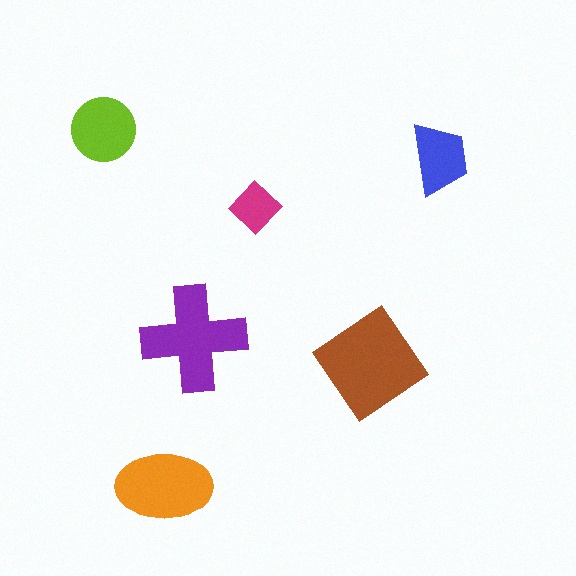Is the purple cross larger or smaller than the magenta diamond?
Larger.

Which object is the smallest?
The magenta diamond.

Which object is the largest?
The brown diamond.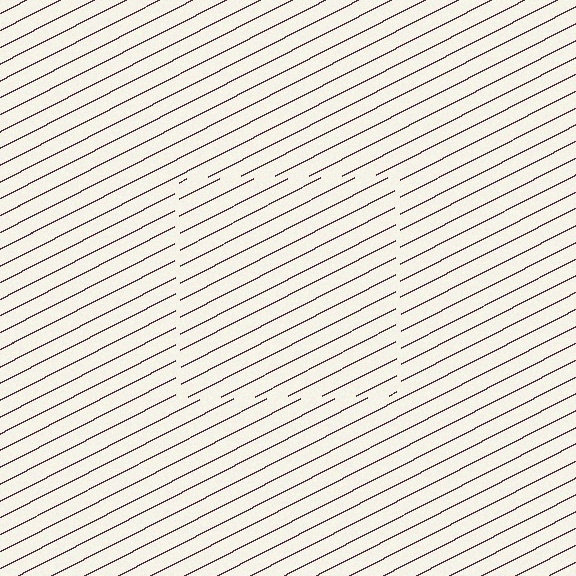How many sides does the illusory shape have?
4 sides — the line-ends trace a square.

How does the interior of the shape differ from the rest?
The interior of the shape contains the same grating, shifted by half a period — the contour is defined by the phase discontinuity where line-ends from the inner and outer gratings abut.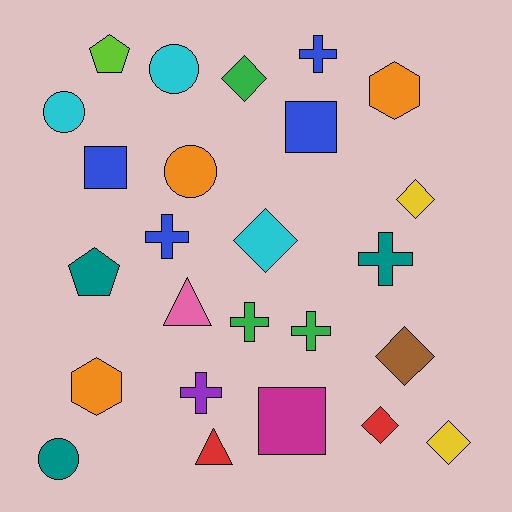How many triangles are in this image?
There are 2 triangles.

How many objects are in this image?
There are 25 objects.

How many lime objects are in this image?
There is 1 lime object.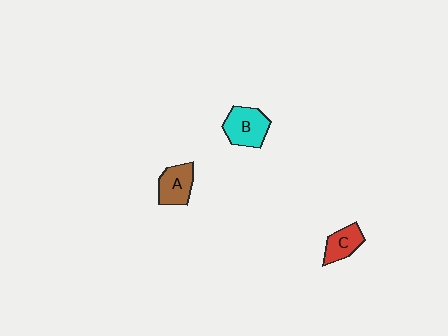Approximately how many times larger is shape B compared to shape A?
Approximately 1.2 times.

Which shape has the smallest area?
Shape C (red).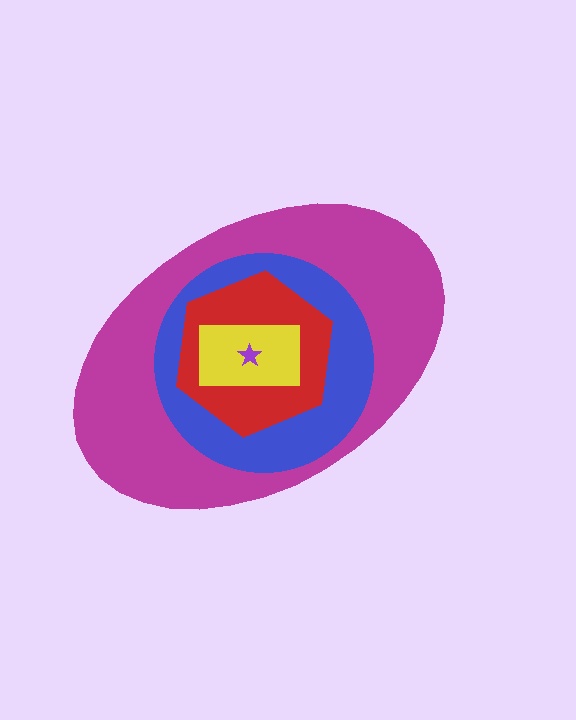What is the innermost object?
The purple star.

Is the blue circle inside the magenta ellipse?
Yes.